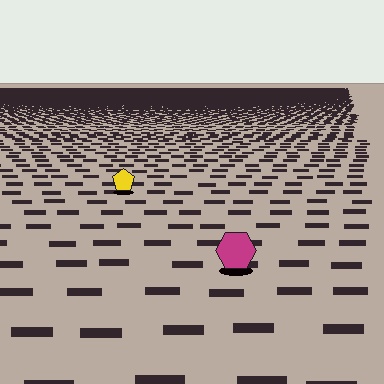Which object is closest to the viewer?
The magenta hexagon is closest. The texture marks near it are larger and more spread out.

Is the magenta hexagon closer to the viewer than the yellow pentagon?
Yes. The magenta hexagon is closer — you can tell from the texture gradient: the ground texture is coarser near it.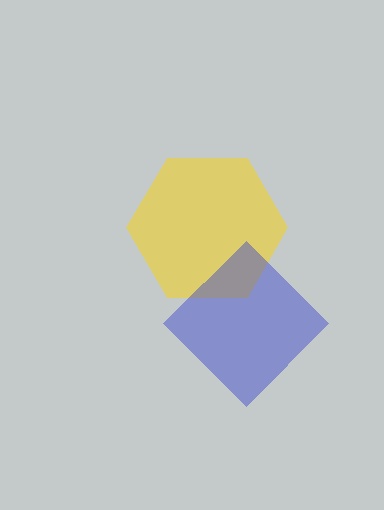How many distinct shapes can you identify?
There are 2 distinct shapes: a yellow hexagon, a blue diamond.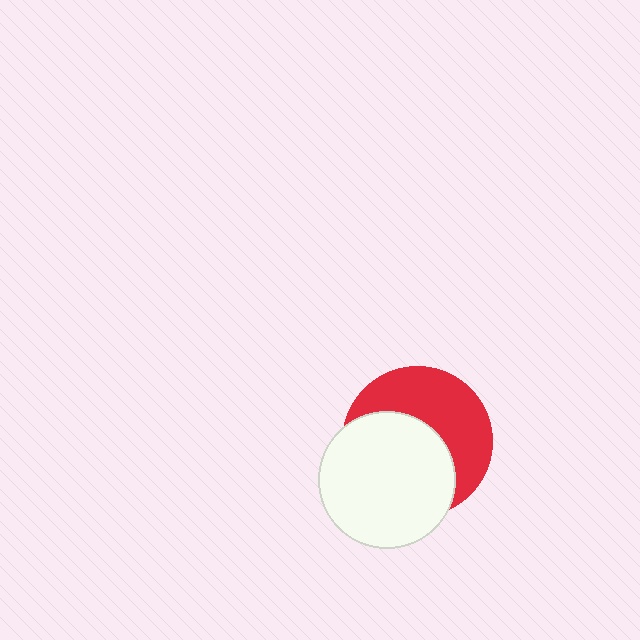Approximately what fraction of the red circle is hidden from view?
Roughly 53% of the red circle is hidden behind the white circle.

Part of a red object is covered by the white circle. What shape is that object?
It is a circle.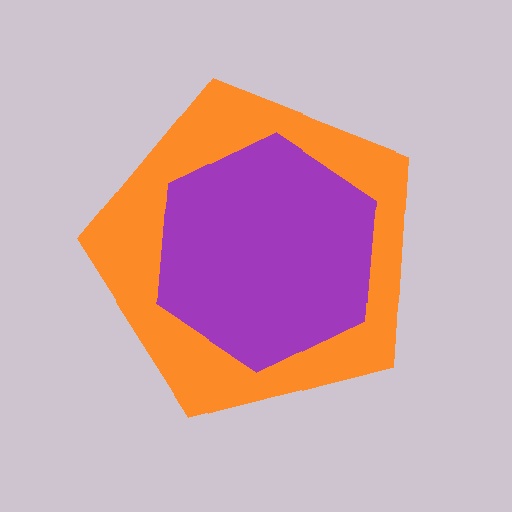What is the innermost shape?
The purple hexagon.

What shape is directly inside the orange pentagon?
The purple hexagon.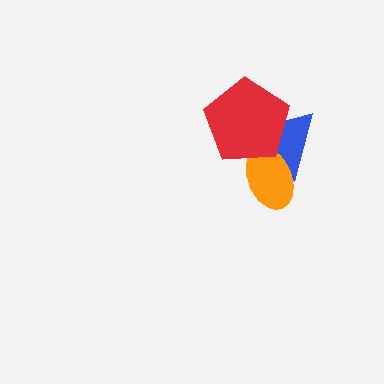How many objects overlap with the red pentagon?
2 objects overlap with the red pentagon.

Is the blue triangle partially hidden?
Yes, it is partially covered by another shape.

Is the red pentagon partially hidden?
No, no other shape covers it.